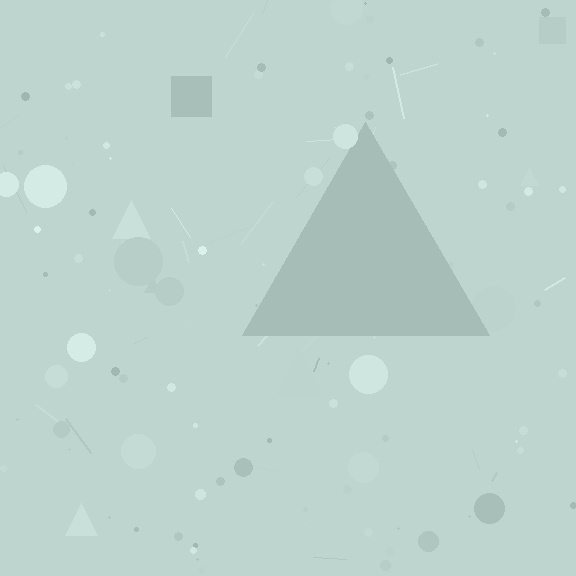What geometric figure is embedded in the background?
A triangle is embedded in the background.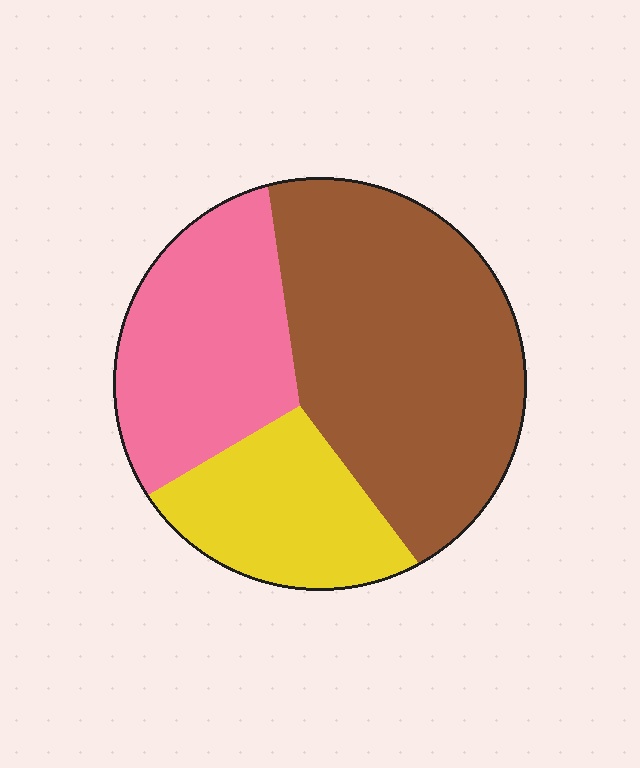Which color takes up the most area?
Brown, at roughly 50%.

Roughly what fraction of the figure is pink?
Pink takes up between a sixth and a third of the figure.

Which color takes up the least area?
Yellow, at roughly 20%.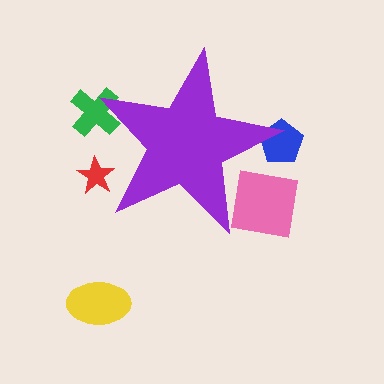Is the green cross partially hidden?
Yes, the green cross is partially hidden behind the purple star.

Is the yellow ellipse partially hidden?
No, the yellow ellipse is fully visible.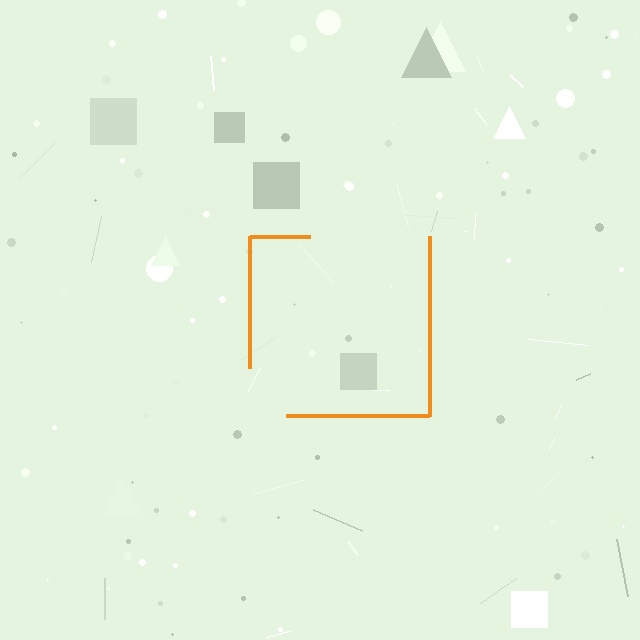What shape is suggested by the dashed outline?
The dashed outline suggests a square.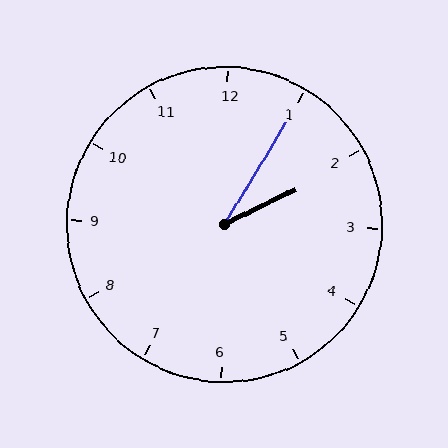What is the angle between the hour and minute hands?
Approximately 32 degrees.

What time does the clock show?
2:05.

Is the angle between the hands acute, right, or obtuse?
It is acute.